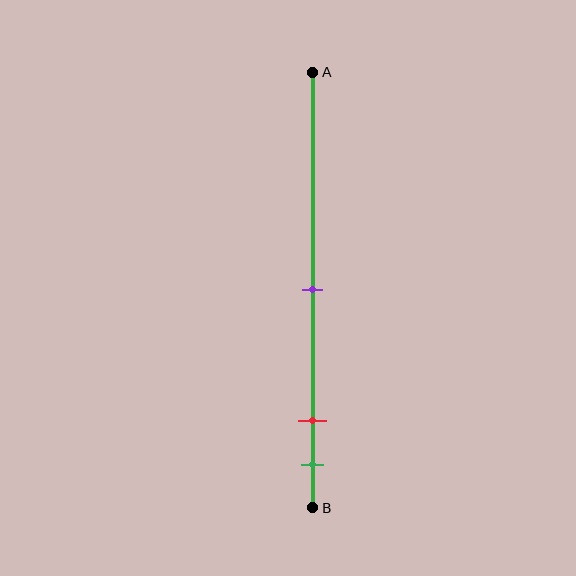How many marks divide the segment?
There are 3 marks dividing the segment.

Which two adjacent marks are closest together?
The red and green marks are the closest adjacent pair.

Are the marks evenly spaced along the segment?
No, the marks are not evenly spaced.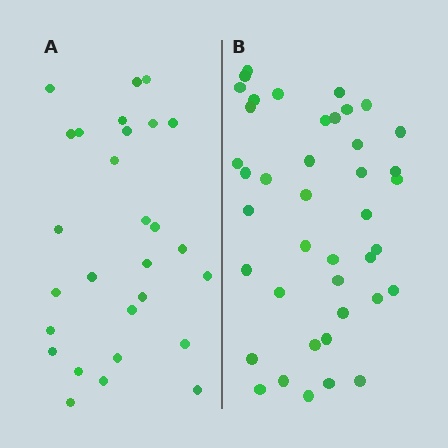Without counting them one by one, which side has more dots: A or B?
Region B (the right region) has more dots.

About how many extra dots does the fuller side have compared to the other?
Region B has approximately 15 more dots than region A.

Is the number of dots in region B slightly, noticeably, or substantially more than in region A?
Region B has substantially more. The ratio is roughly 1.5 to 1.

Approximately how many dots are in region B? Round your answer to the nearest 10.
About 40 dots. (The exact count is 41, which rounds to 40.)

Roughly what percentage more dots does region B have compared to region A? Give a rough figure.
About 45% more.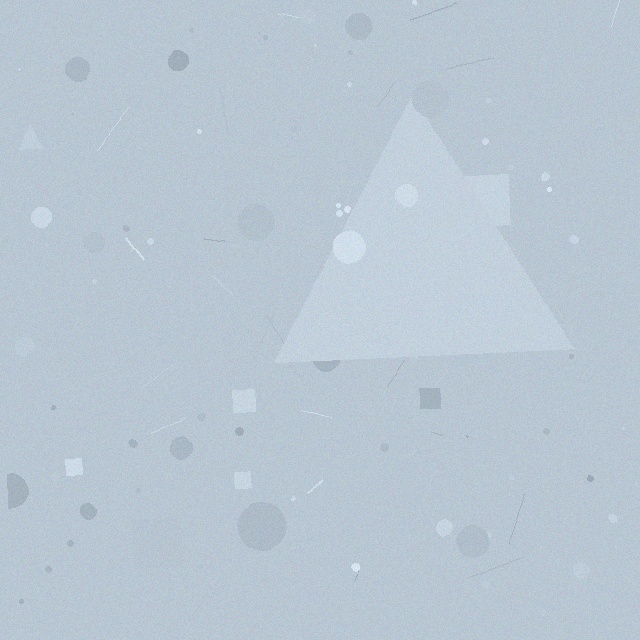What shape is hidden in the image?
A triangle is hidden in the image.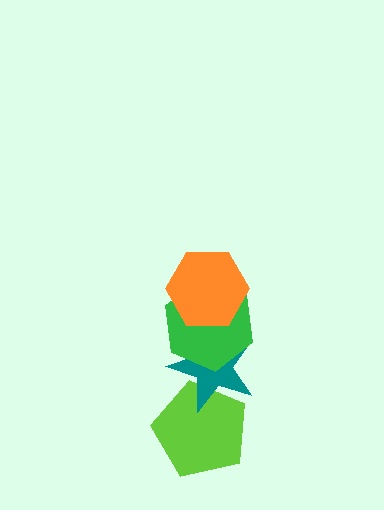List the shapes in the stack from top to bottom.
From top to bottom: the orange hexagon, the green hexagon, the teal star, the lime pentagon.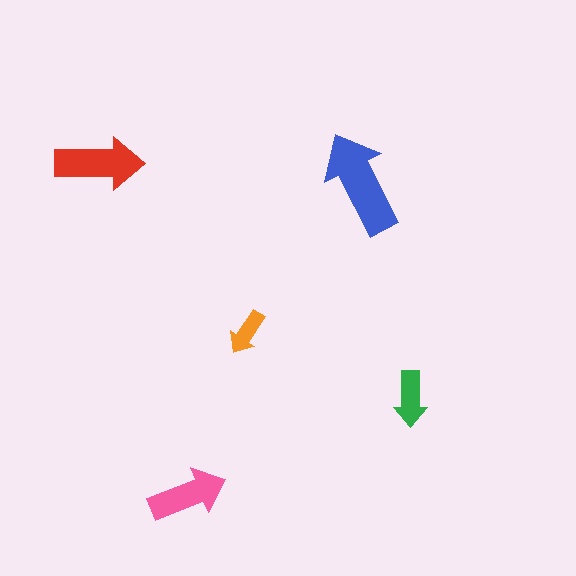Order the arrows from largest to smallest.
the blue one, the red one, the pink one, the green one, the orange one.